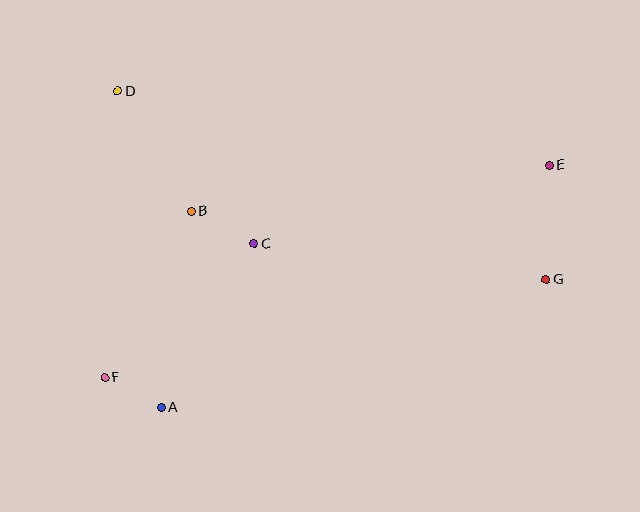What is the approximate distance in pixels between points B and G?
The distance between B and G is approximately 361 pixels.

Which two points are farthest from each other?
Points E and F are farthest from each other.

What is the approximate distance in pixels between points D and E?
The distance between D and E is approximately 438 pixels.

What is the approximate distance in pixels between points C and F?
The distance between C and F is approximately 200 pixels.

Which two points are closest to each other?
Points A and F are closest to each other.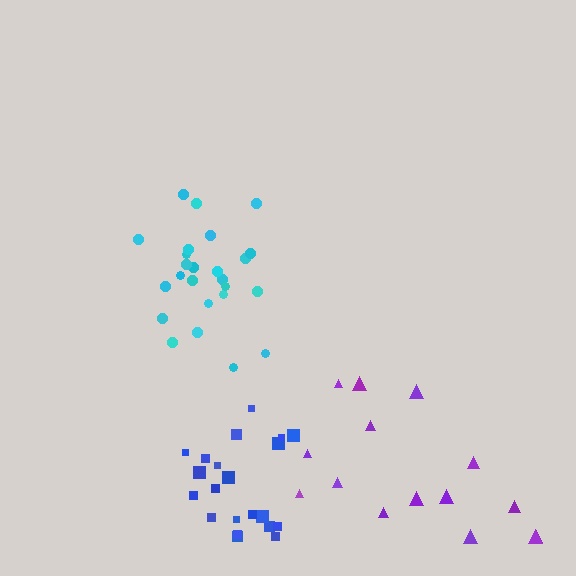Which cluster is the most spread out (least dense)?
Purple.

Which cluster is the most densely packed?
Blue.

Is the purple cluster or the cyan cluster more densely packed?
Cyan.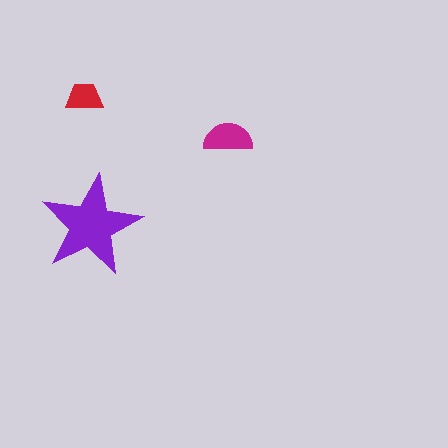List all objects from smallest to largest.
The red trapezoid, the magenta semicircle, the purple star.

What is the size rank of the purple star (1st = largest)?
1st.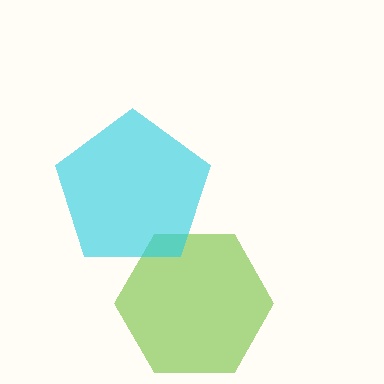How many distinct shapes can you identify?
There are 2 distinct shapes: a lime hexagon, a cyan pentagon.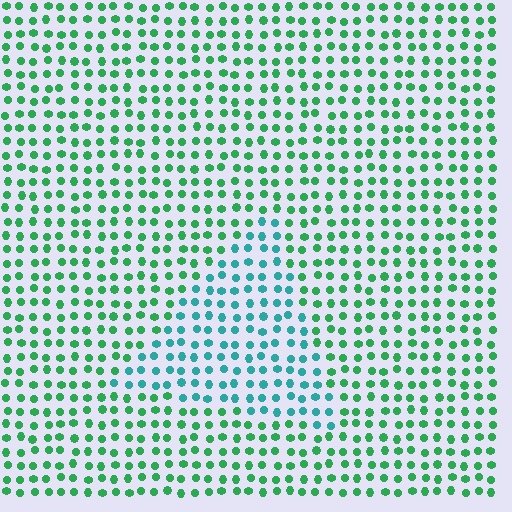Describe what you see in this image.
The image is filled with small green elements in a uniform arrangement. A triangle-shaped region is visible where the elements are tinted to a slightly different hue, forming a subtle color boundary.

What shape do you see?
I see a triangle.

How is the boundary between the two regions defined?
The boundary is defined purely by a slight shift in hue (about 38 degrees). Spacing, size, and orientation are identical on both sides.